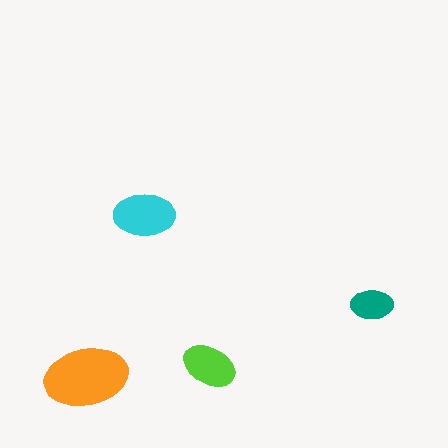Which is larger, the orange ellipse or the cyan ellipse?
The orange one.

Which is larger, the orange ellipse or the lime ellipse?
The orange one.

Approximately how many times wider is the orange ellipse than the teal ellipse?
About 2 times wider.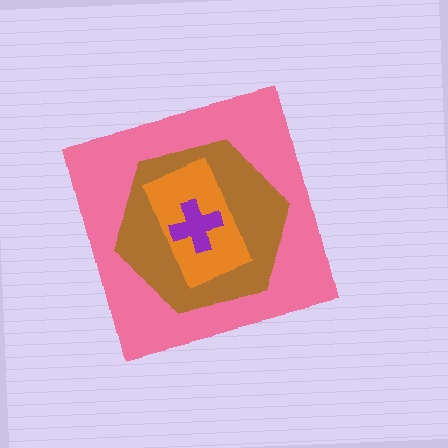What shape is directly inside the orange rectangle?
The purple cross.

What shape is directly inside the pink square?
The brown hexagon.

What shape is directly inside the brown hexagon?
The orange rectangle.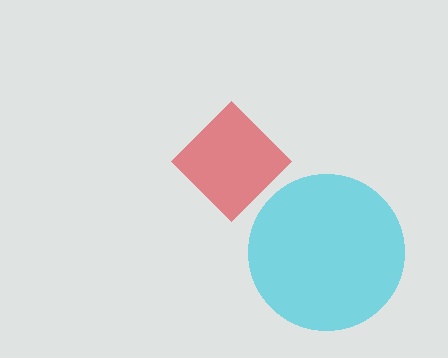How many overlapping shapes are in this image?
There are 2 overlapping shapes in the image.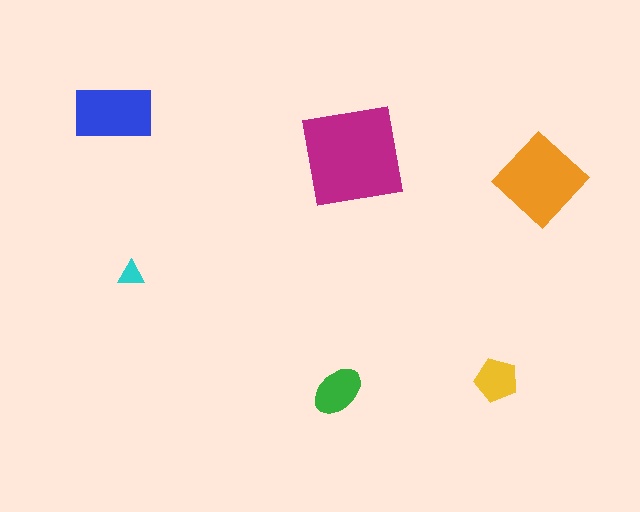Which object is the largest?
The magenta square.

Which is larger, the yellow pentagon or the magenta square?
The magenta square.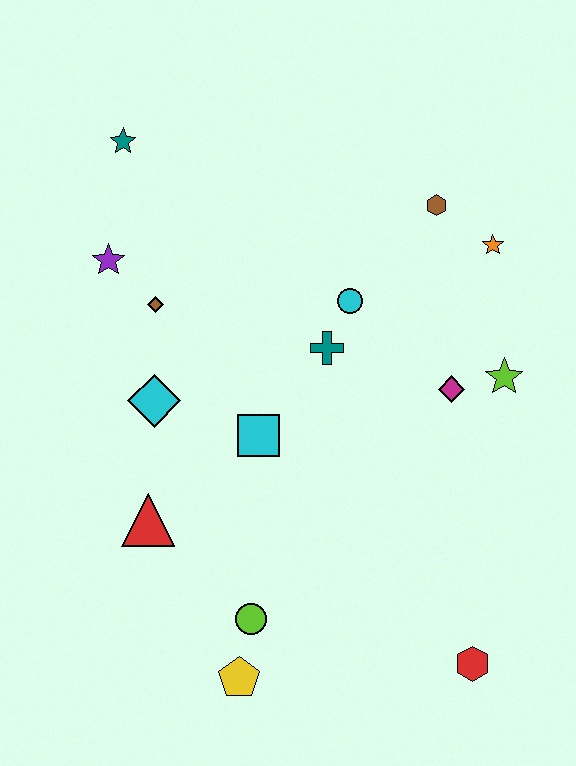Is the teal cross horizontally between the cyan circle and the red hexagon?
No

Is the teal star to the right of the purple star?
Yes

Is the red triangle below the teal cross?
Yes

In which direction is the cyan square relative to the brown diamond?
The cyan square is below the brown diamond.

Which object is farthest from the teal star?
The red hexagon is farthest from the teal star.